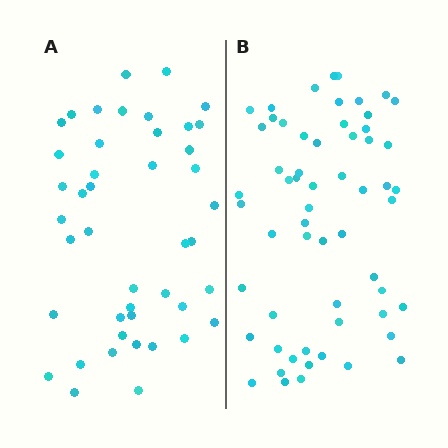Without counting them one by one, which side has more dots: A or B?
Region B (the right region) has more dots.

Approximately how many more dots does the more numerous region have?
Region B has approximately 15 more dots than region A.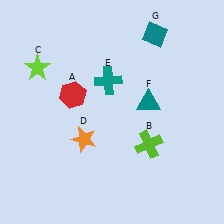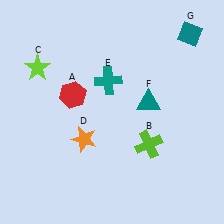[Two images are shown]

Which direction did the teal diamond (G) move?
The teal diamond (G) moved right.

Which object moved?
The teal diamond (G) moved right.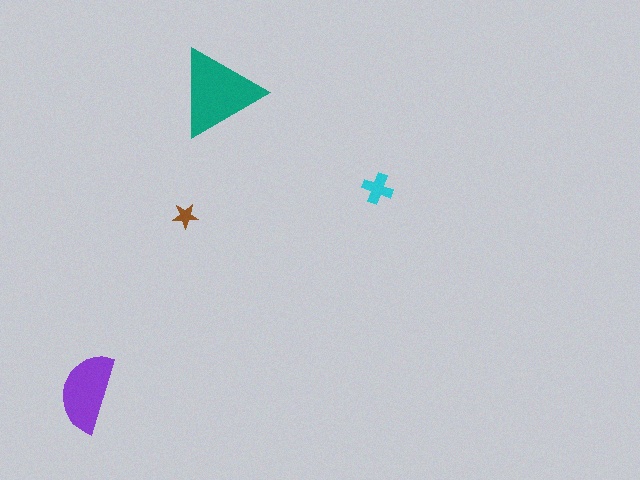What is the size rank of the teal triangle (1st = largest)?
1st.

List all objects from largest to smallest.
The teal triangle, the purple semicircle, the cyan cross, the brown star.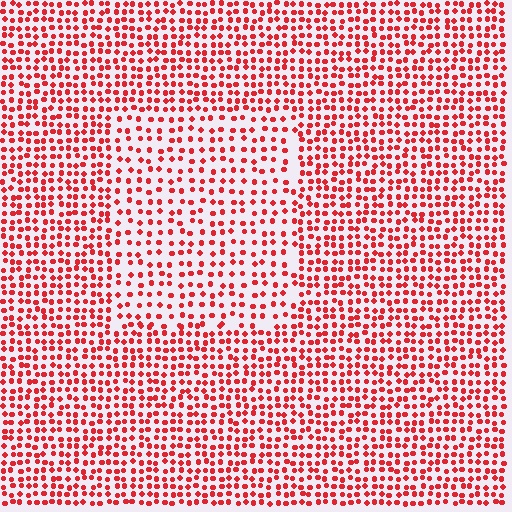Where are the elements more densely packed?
The elements are more densely packed outside the rectangle boundary.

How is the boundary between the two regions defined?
The boundary is defined by a change in element density (approximately 1.7x ratio). All elements are the same color, size, and shape.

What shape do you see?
I see a rectangle.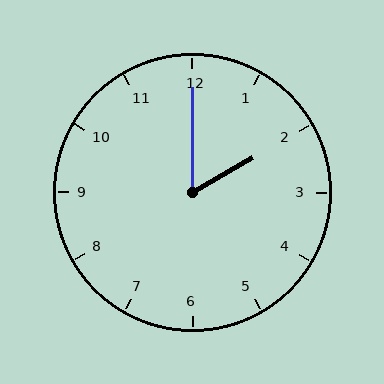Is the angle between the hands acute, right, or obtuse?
It is acute.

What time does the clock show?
2:00.